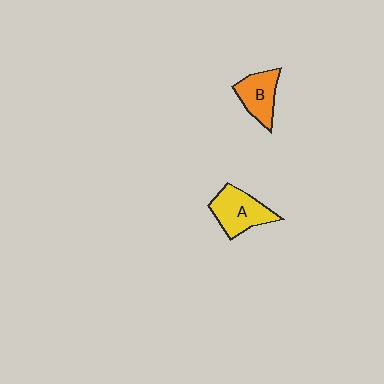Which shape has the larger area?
Shape A (yellow).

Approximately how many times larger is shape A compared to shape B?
Approximately 1.2 times.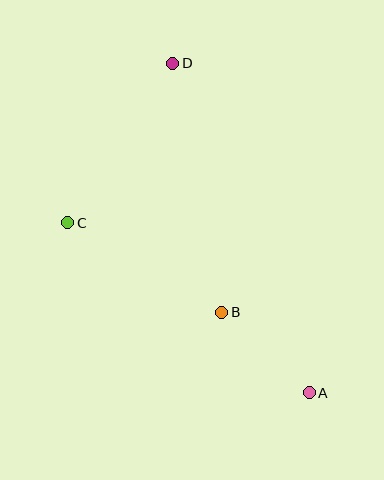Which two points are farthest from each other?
Points A and D are farthest from each other.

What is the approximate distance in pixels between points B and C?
The distance between B and C is approximately 178 pixels.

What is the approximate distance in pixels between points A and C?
The distance between A and C is approximately 295 pixels.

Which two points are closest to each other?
Points A and B are closest to each other.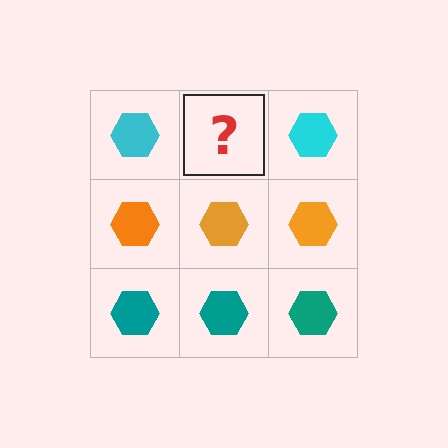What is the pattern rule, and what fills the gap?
The rule is that each row has a consistent color. The gap should be filled with a cyan hexagon.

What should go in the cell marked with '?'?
The missing cell should contain a cyan hexagon.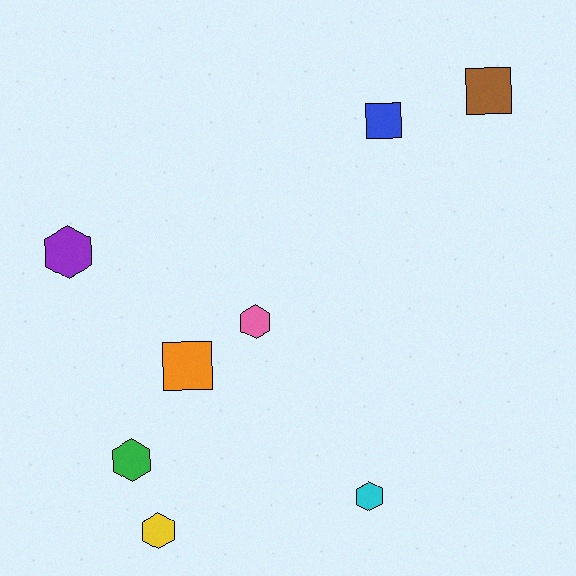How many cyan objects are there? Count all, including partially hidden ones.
There is 1 cyan object.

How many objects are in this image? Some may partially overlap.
There are 8 objects.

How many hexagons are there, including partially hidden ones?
There are 5 hexagons.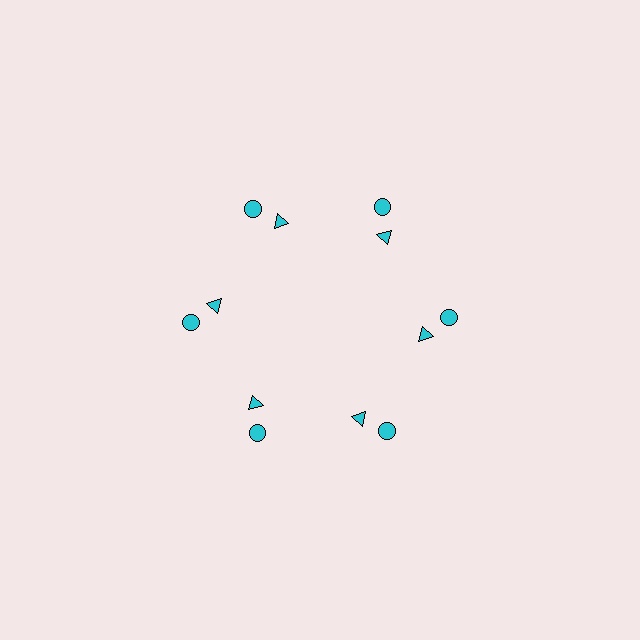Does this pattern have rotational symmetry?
Yes, this pattern has 6-fold rotational symmetry. It looks the same after rotating 60 degrees around the center.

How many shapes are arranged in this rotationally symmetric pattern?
There are 12 shapes, arranged in 6 groups of 2.